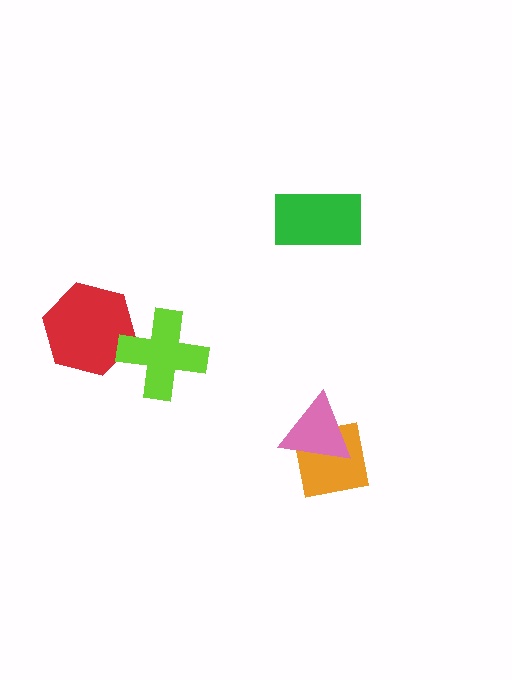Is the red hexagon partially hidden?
Yes, it is partially covered by another shape.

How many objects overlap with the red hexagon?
1 object overlaps with the red hexagon.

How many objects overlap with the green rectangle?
0 objects overlap with the green rectangle.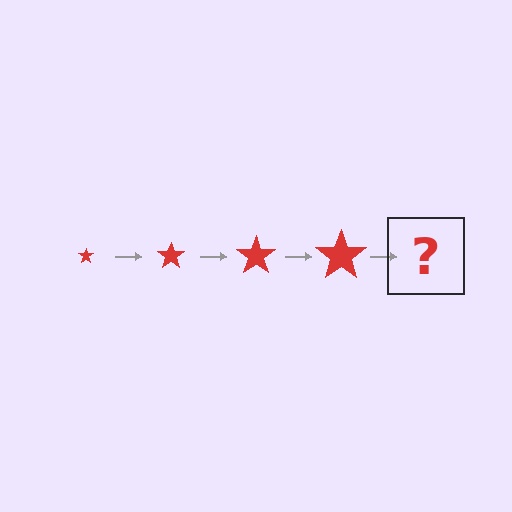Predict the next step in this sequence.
The next step is a red star, larger than the previous one.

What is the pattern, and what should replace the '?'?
The pattern is that the star gets progressively larger each step. The '?' should be a red star, larger than the previous one.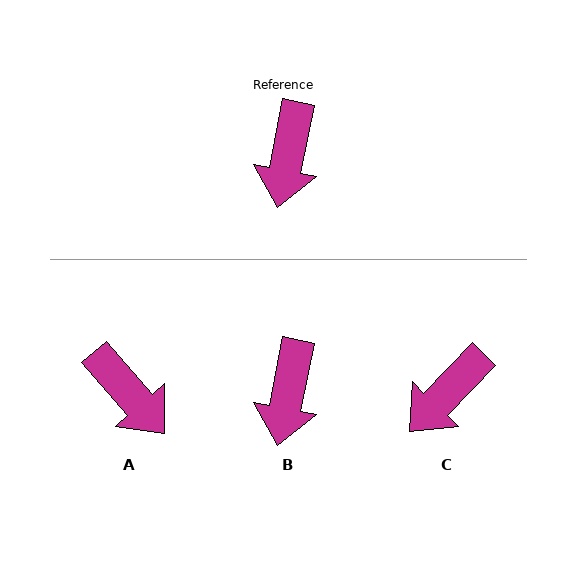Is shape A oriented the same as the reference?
No, it is off by about 52 degrees.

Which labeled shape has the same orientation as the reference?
B.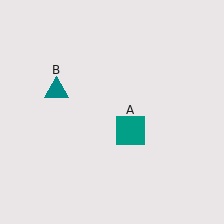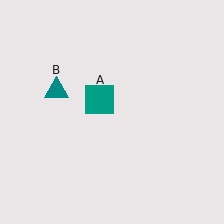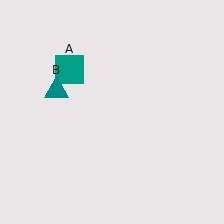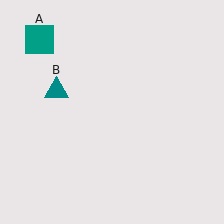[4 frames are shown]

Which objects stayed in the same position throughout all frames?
Teal triangle (object B) remained stationary.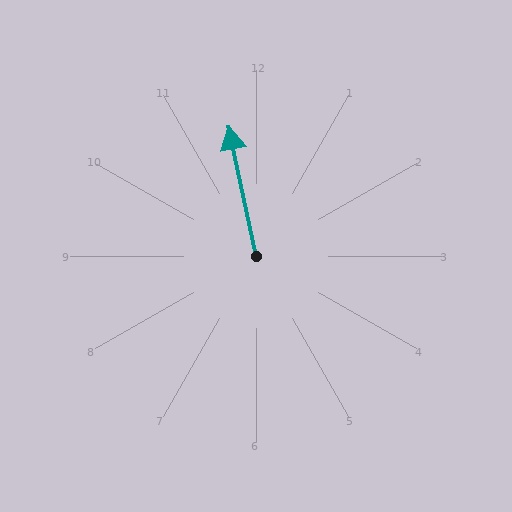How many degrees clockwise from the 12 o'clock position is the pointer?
Approximately 348 degrees.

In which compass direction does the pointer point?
North.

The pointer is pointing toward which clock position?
Roughly 12 o'clock.